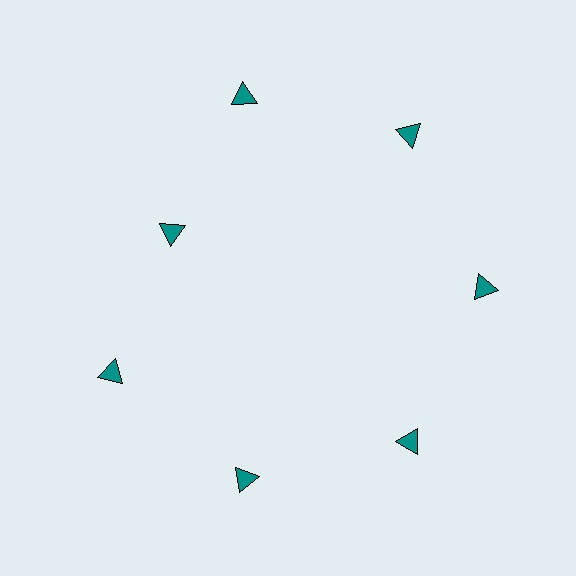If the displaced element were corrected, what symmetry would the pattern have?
It would have 7-fold rotational symmetry — the pattern would map onto itself every 51 degrees.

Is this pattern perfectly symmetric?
No. The 7 teal triangles are arranged in a ring, but one element near the 10 o'clock position is pulled inward toward the center, breaking the 7-fold rotational symmetry.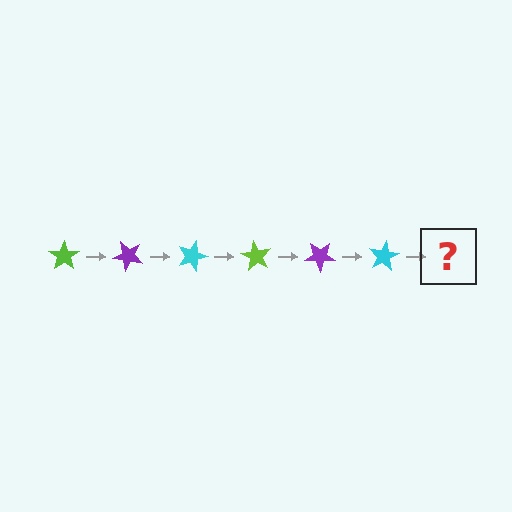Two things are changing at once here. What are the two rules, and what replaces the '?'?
The two rules are that it rotates 45 degrees each step and the color cycles through lime, purple, and cyan. The '?' should be a lime star, rotated 270 degrees from the start.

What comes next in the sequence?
The next element should be a lime star, rotated 270 degrees from the start.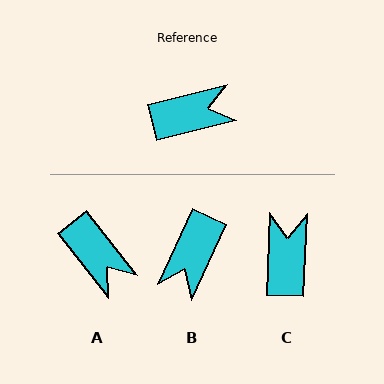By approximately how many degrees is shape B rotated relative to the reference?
Approximately 129 degrees clockwise.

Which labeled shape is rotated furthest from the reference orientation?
B, about 129 degrees away.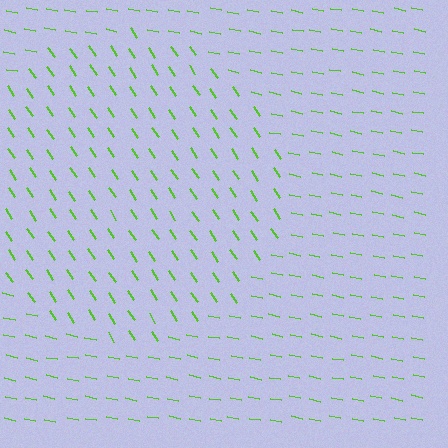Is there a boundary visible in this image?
Yes, there is a texture boundary formed by a change in line orientation.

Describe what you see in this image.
The image is filled with small lime line segments. A circle region in the image has lines oriented differently from the surrounding lines, creating a visible texture boundary.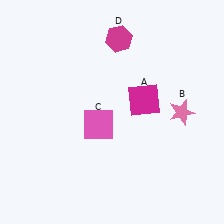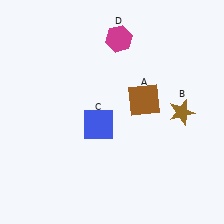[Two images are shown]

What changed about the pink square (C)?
In Image 1, C is pink. In Image 2, it changed to blue.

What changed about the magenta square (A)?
In Image 1, A is magenta. In Image 2, it changed to brown.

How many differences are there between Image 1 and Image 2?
There are 3 differences between the two images.